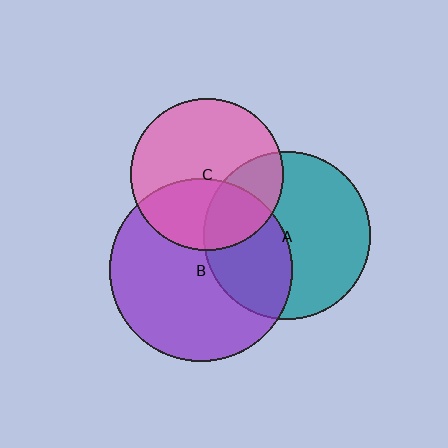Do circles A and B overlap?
Yes.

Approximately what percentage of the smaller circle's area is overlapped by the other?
Approximately 40%.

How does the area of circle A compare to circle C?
Approximately 1.2 times.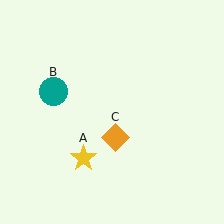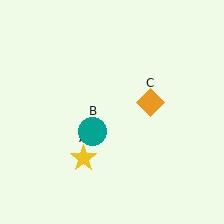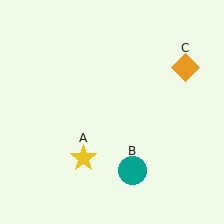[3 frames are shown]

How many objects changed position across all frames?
2 objects changed position: teal circle (object B), orange diamond (object C).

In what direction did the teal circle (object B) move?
The teal circle (object B) moved down and to the right.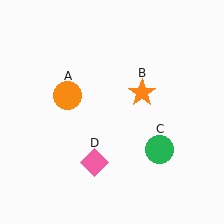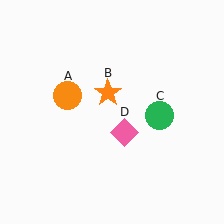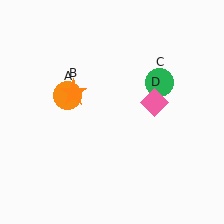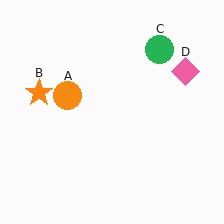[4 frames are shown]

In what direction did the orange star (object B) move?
The orange star (object B) moved left.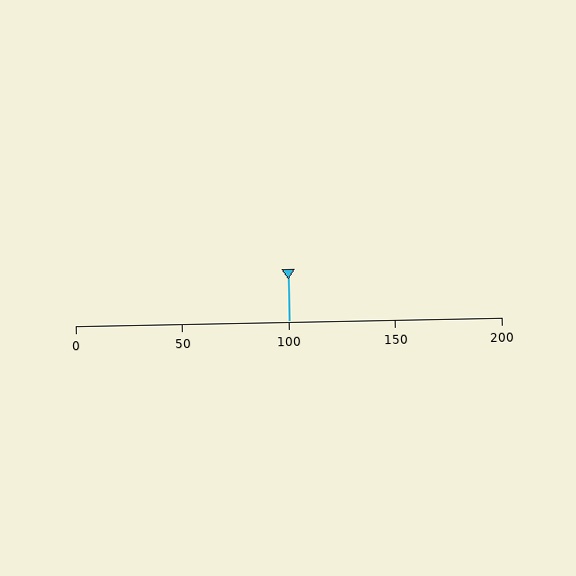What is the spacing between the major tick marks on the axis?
The major ticks are spaced 50 apart.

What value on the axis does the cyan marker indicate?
The marker indicates approximately 100.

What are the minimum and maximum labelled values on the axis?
The axis runs from 0 to 200.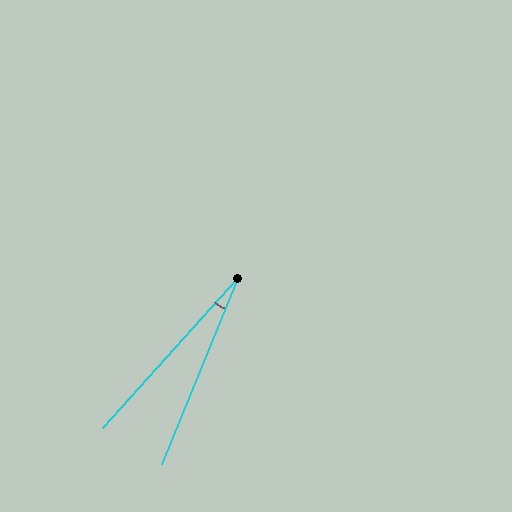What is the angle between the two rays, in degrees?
Approximately 20 degrees.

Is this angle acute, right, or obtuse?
It is acute.